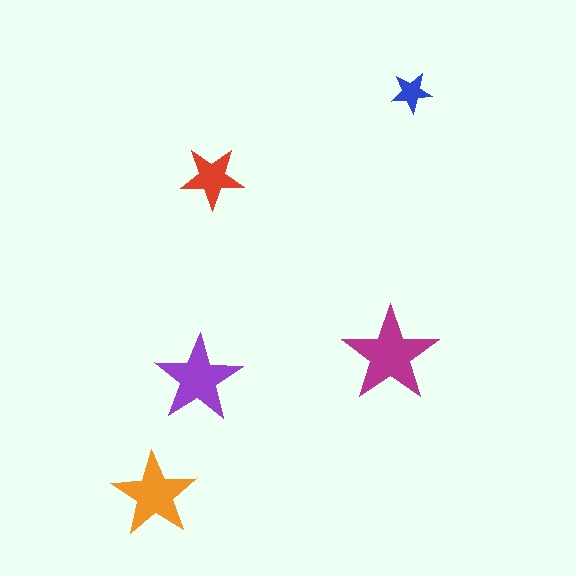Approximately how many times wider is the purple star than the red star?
About 1.5 times wider.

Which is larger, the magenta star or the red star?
The magenta one.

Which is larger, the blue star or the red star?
The red one.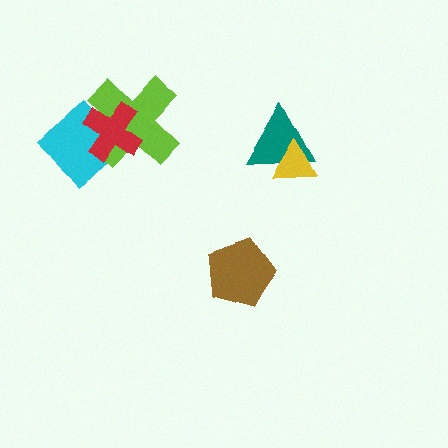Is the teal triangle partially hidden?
Yes, it is partially covered by another shape.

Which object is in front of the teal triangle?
The yellow triangle is in front of the teal triangle.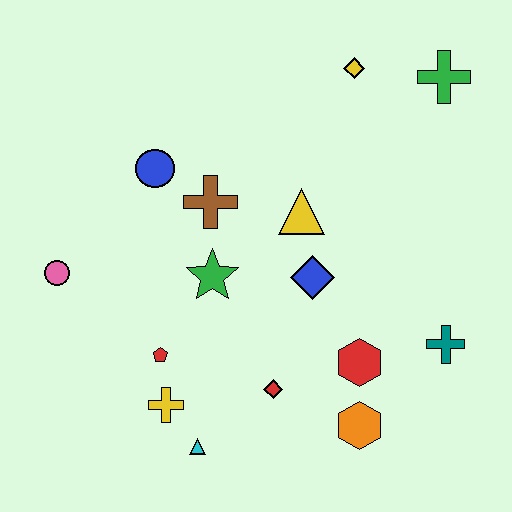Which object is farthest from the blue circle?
The teal cross is farthest from the blue circle.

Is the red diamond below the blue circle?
Yes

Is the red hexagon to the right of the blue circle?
Yes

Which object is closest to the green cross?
The yellow diamond is closest to the green cross.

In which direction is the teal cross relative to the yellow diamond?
The teal cross is below the yellow diamond.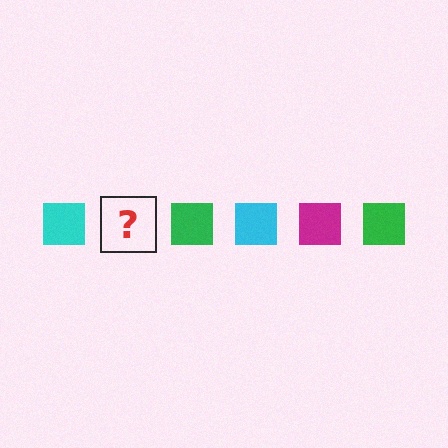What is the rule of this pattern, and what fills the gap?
The rule is that the pattern cycles through cyan, magenta, green squares. The gap should be filled with a magenta square.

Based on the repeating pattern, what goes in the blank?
The blank should be a magenta square.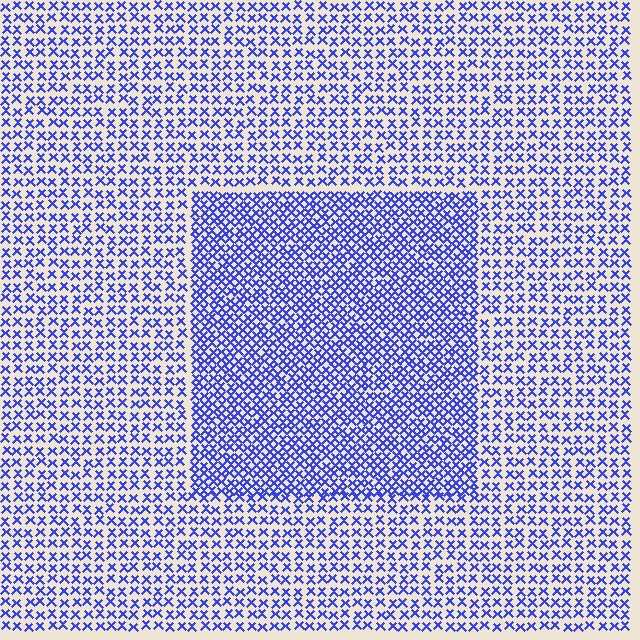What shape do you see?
I see a rectangle.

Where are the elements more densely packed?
The elements are more densely packed inside the rectangle boundary.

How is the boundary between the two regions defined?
The boundary is defined by a change in element density (approximately 1.8x ratio). All elements are the same color, size, and shape.